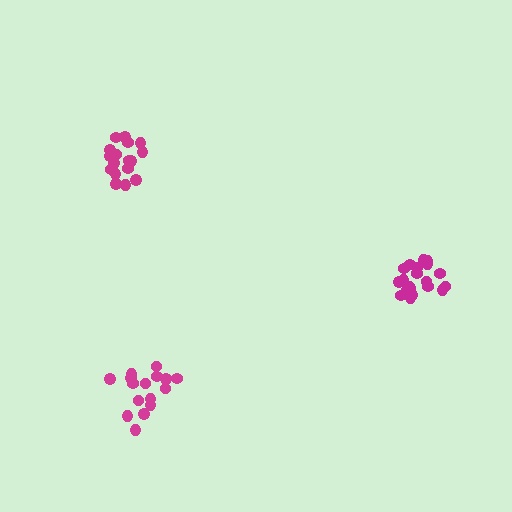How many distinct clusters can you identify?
There are 3 distinct clusters.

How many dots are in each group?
Group 1: 17 dots, Group 2: 20 dots, Group 3: 16 dots (53 total).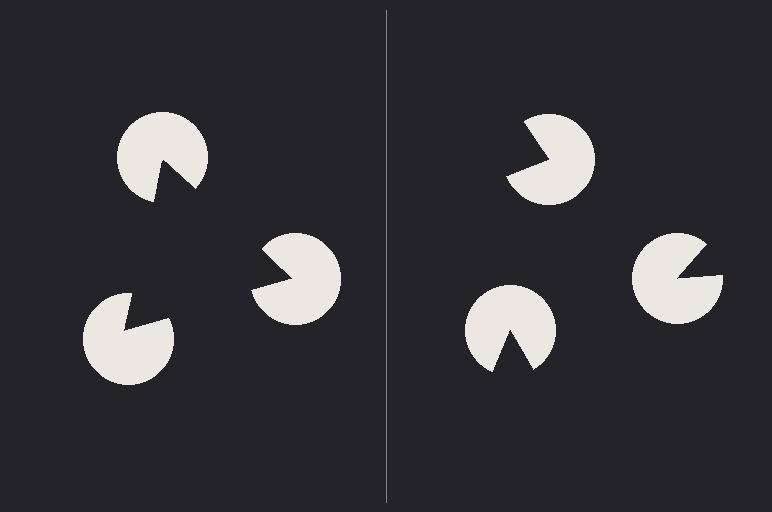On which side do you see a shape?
An illusory triangle appears on the left side. On the right side the wedge cuts are rotated, so no coherent shape forms.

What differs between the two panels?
The pac-man discs are positioned identically on both sides; only the wedge orientations differ. On the left they align to a triangle; on the right they are misaligned.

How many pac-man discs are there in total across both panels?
6 — 3 on each side.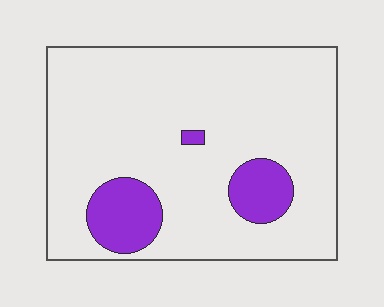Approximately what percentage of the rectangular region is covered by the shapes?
Approximately 15%.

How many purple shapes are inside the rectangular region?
3.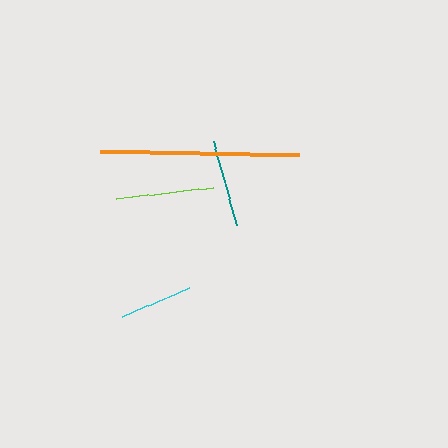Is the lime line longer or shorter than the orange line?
The orange line is longer than the lime line.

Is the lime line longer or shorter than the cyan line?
The lime line is longer than the cyan line.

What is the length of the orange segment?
The orange segment is approximately 199 pixels long.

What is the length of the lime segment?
The lime segment is approximately 96 pixels long.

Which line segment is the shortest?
The cyan line is the shortest at approximately 73 pixels.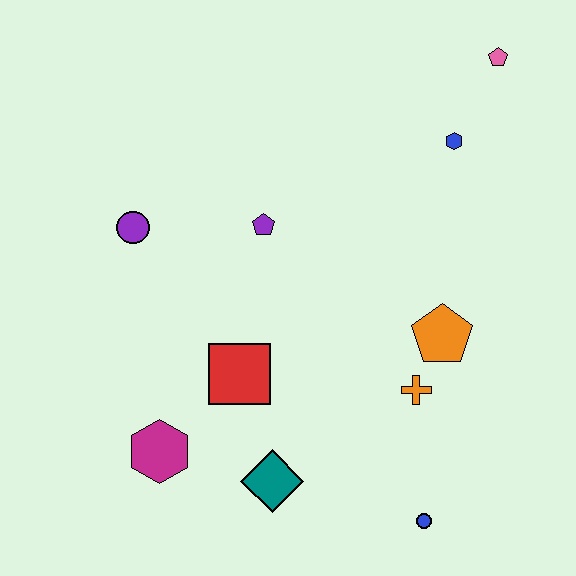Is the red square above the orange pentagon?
No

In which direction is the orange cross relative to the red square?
The orange cross is to the right of the red square.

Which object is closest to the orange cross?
The orange pentagon is closest to the orange cross.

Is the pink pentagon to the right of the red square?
Yes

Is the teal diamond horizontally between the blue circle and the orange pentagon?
No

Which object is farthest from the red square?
The pink pentagon is farthest from the red square.